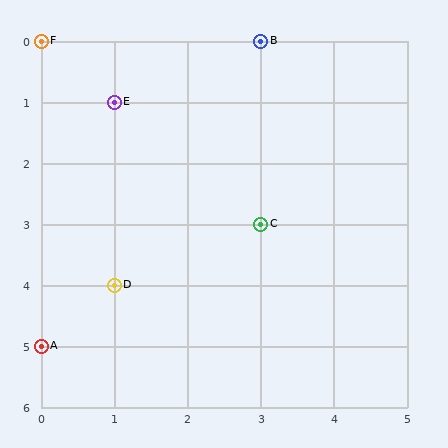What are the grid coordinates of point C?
Point C is at grid coordinates (3, 3).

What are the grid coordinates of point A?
Point A is at grid coordinates (0, 5).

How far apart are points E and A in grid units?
Points E and A are 1 column and 4 rows apart (about 4.1 grid units diagonally).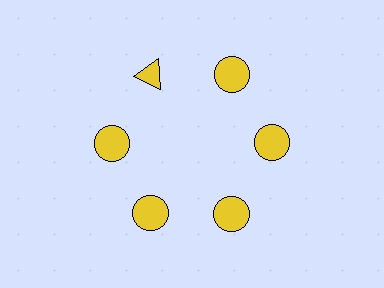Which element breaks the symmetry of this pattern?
The yellow triangle at roughly the 11 o'clock position breaks the symmetry. All other shapes are yellow circles.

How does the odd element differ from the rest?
It has a different shape: triangle instead of circle.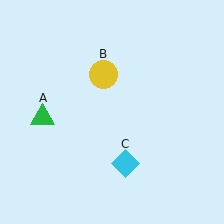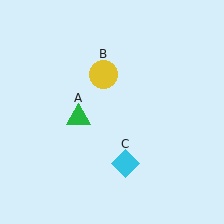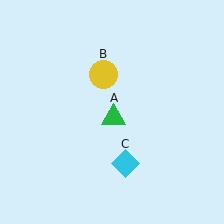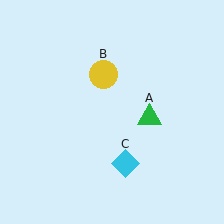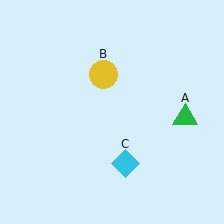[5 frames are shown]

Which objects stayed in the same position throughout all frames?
Yellow circle (object B) and cyan diamond (object C) remained stationary.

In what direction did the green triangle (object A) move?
The green triangle (object A) moved right.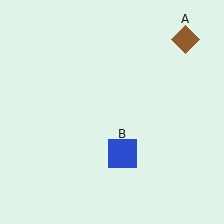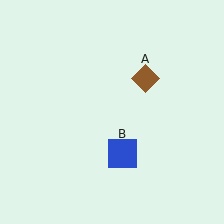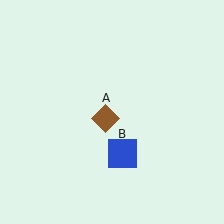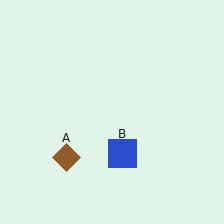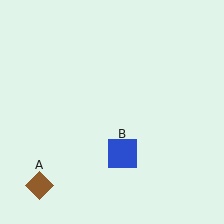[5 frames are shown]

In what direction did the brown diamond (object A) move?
The brown diamond (object A) moved down and to the left.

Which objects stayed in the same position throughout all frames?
Blue square (object B) remained stationary.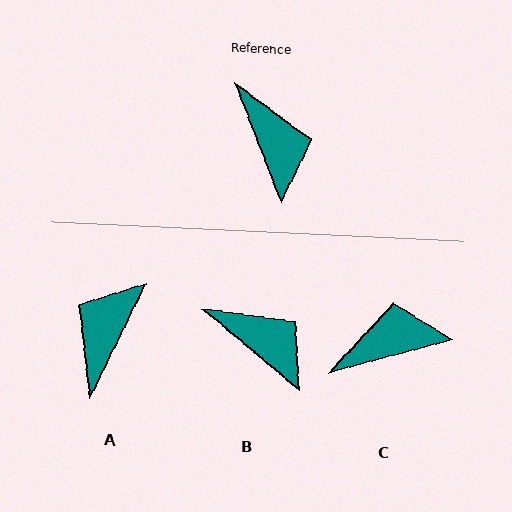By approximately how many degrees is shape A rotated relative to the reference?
Approximately 133 degrees counter-clockwise.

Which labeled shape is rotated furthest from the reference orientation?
A, about 133 degrees away.